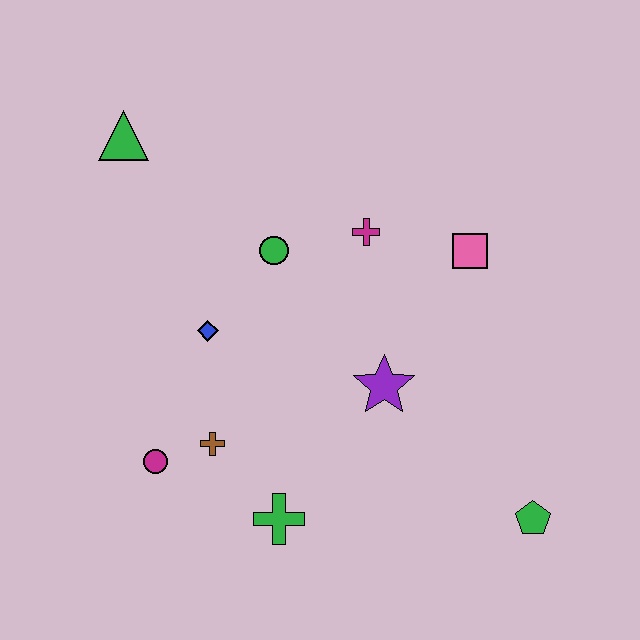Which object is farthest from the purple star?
The green triangle is farthest from the purple star.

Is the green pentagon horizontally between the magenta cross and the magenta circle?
No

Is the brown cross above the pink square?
No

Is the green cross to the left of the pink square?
Yes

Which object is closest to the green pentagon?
The purple star is closest to the green pentagon.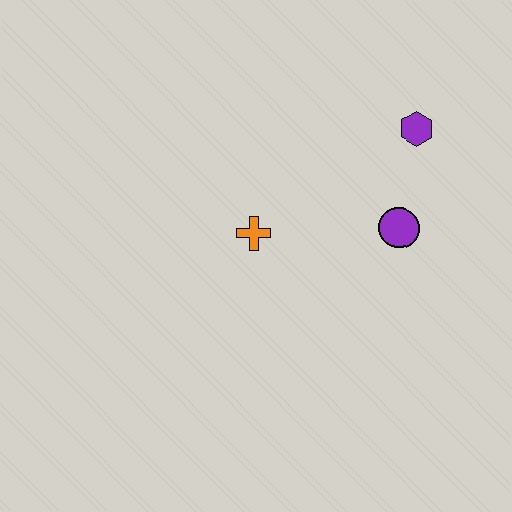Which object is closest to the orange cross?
The purple circle is closest to the orange cross.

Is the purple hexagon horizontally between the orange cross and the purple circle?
No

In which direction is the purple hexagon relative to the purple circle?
The purple hexagon is above the purple circle.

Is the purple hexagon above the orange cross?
Yes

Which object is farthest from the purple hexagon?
The orange cross is farthest from the purple hexagon.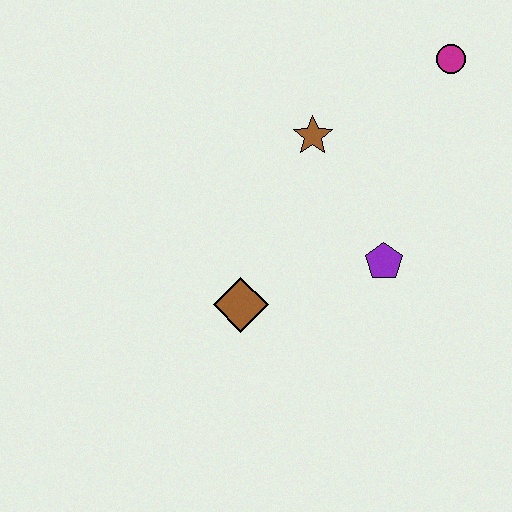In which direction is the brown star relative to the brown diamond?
The brown star is above the brown diamond.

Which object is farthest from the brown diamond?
The magenta circle is farthest from the brown diamond.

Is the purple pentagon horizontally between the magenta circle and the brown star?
Yes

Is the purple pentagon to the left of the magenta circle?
Yes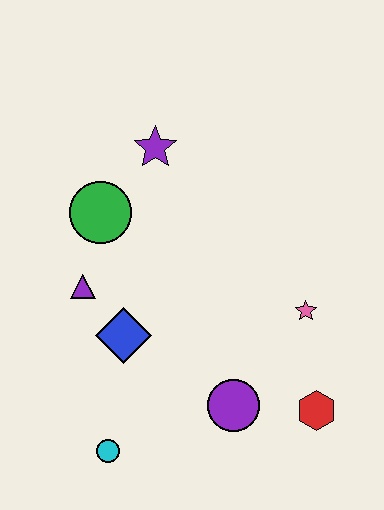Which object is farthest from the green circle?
The red hexagon is farthest from the green circle.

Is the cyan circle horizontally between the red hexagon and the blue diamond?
No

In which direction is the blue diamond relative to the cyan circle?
The blue diamond is above the cyan circle.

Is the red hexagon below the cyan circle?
No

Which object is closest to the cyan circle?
The blue diamond is closest to the cyan circle.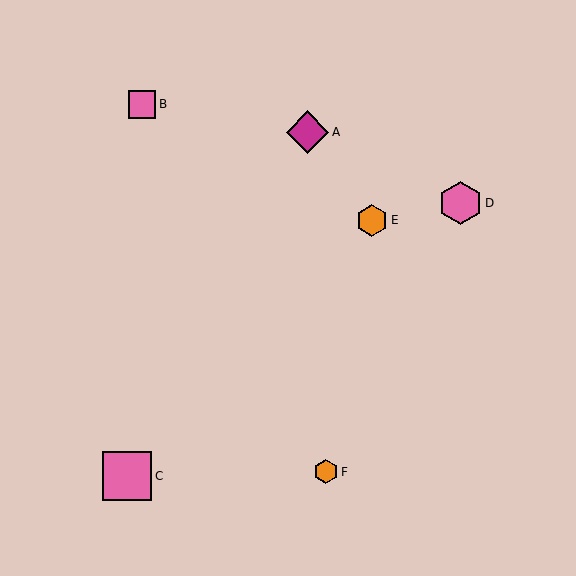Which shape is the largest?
The pink square (labeled C) is the largest.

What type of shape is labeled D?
Shape D is a pink hexagon.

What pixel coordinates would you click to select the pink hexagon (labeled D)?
Click at (460, 203) to select the pink hexagon D.